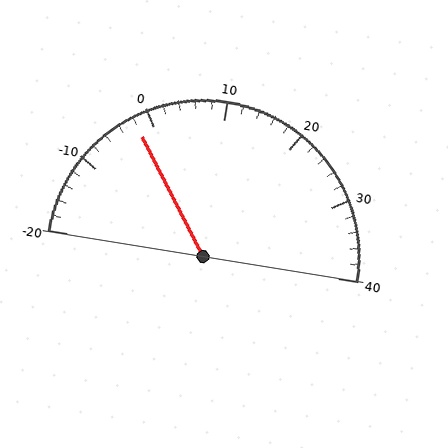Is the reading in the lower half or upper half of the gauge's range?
The reading is in the lower half of the range (-20 to 40).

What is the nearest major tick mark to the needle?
The nearest major tick mark is 0.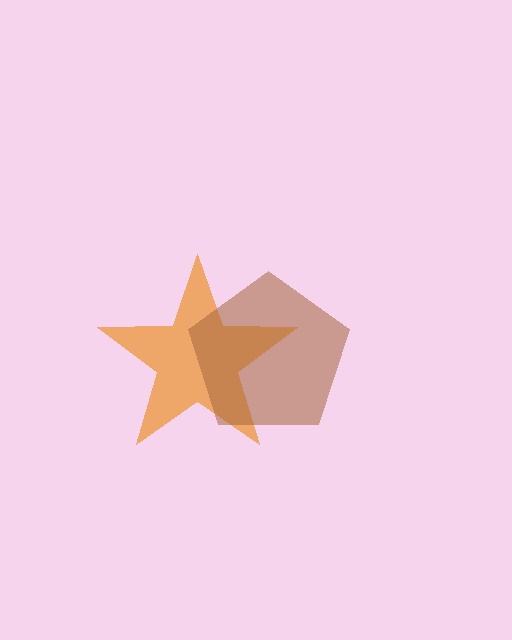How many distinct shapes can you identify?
There are 2 distinct shapes: an orange star, a brown pentagon.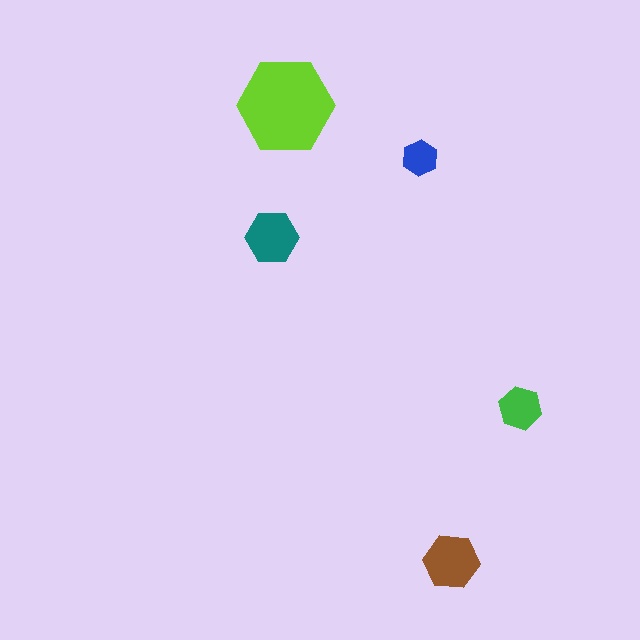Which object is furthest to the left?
The teal hexagon is leftmost.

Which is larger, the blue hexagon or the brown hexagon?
The brown one.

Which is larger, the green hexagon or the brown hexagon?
The brown one.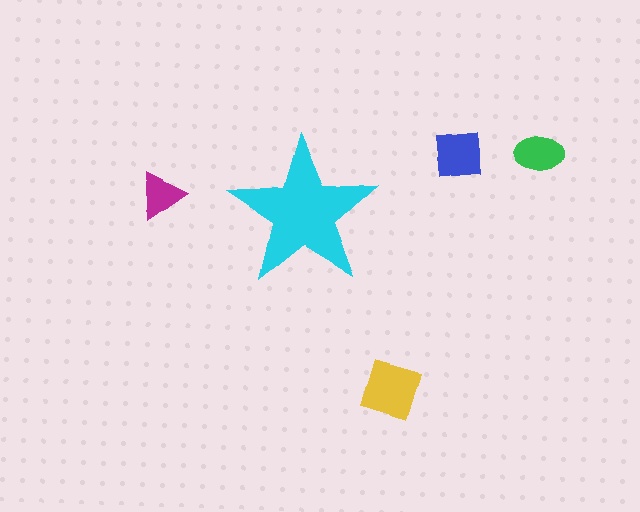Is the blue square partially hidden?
No, the blue square is fully visible.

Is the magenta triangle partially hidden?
No, the magenta triangle is fully visible.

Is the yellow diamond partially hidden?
No, the yellow diamond is fully visible.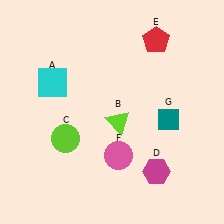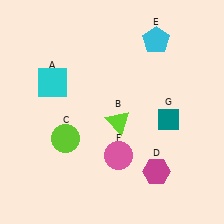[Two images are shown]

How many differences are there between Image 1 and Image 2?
There is 1 difference between the two images.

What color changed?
The pentagon (E) changed from red in Image 1 to cyan in Image 2.